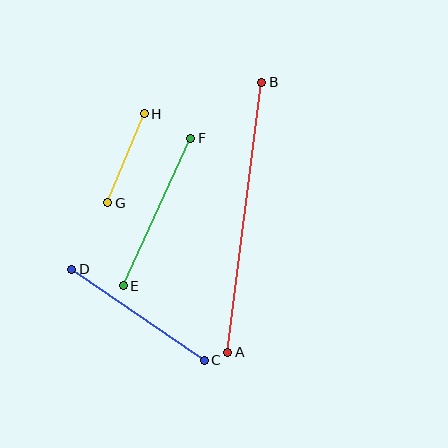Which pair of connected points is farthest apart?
Points A and B are farthest apart.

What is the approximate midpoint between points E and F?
The midpoint is at approximately (157, 212) pixels.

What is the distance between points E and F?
The distance is approximately 163 pixels.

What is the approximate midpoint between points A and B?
The midpoint is at approximately (245, 217) pixels.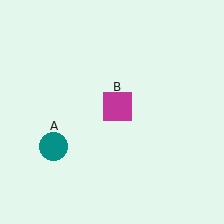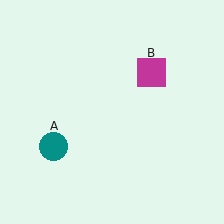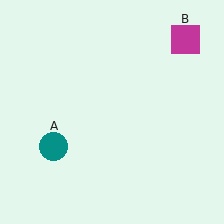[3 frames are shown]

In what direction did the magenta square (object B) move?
The magenta square (object B) moved up and to the right.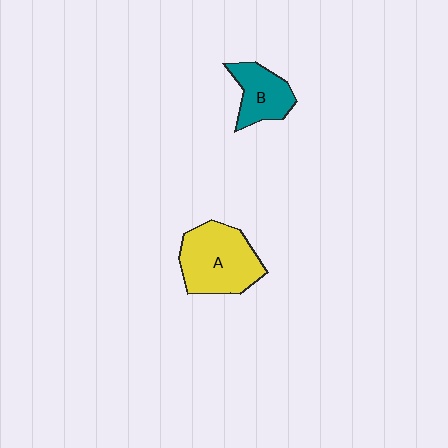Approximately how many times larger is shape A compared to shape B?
Approximately 1.6 times.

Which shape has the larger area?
Shape A (yellow).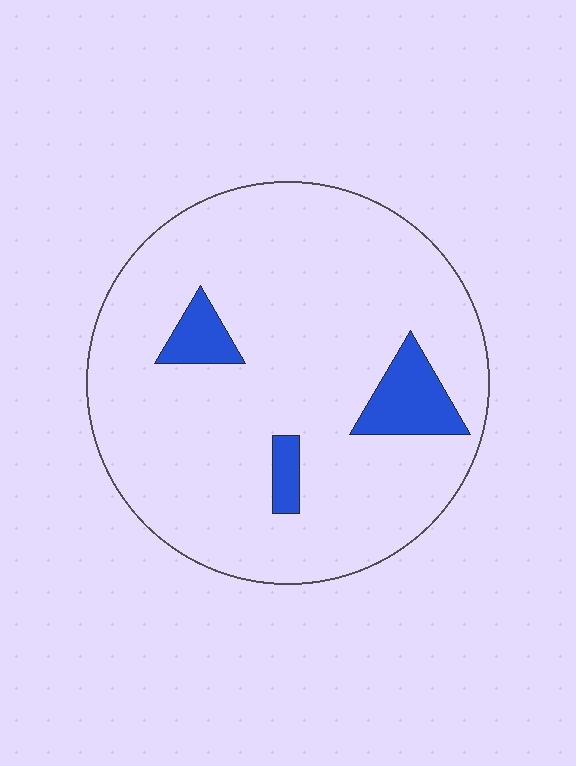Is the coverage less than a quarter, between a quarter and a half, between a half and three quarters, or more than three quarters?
Less than a quarter.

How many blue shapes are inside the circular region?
3.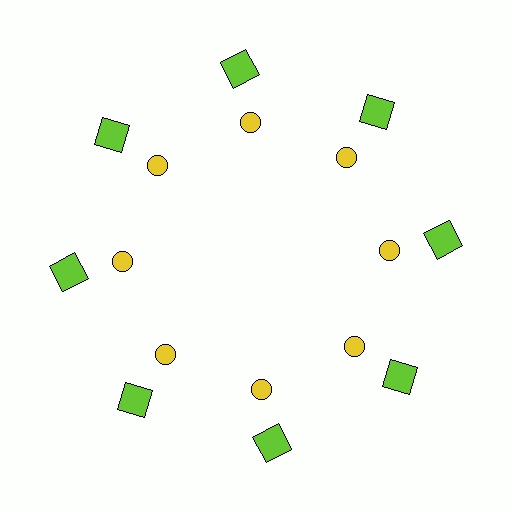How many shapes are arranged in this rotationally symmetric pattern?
There are 16 shapes, arranged in 8 groups of 2.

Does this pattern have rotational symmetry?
Yes, this pattern has 8-fold rotational symmetry. It looks the same after rotating 45 degrees around the center.